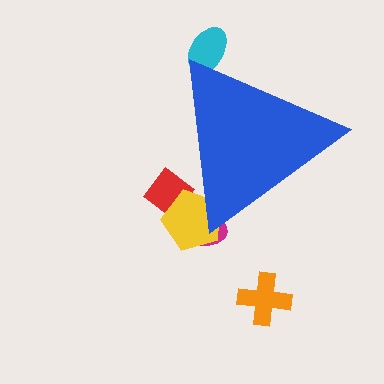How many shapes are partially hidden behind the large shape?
4 shapes are partially hidden.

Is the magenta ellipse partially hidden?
Yes, the magenta ellipse is partially hidden behind the blue triangle.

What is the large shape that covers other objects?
A blue triangle.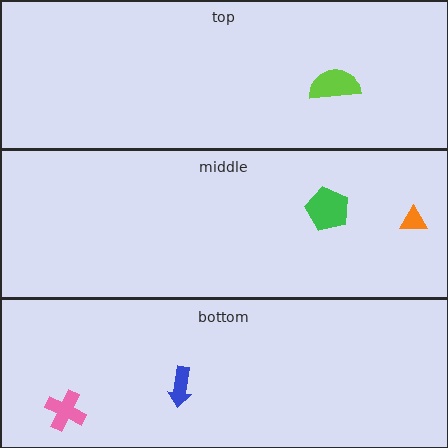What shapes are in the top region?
The lime semicircle.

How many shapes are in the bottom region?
2.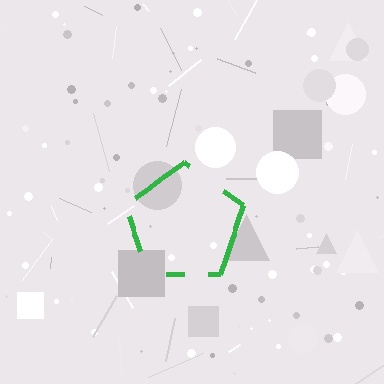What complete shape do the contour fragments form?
The contour fragments form a pentagon.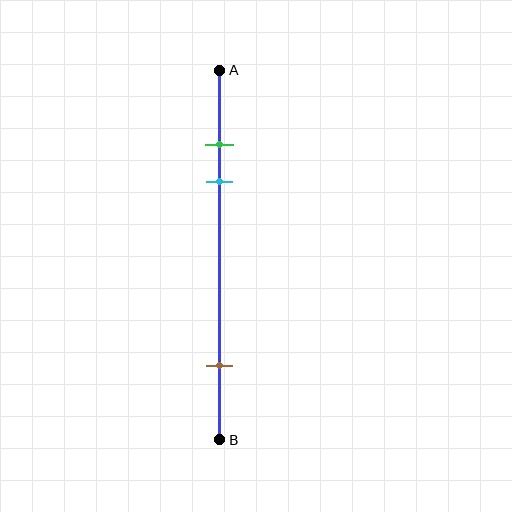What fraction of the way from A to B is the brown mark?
The brown mark is approximately 80% (0.8) of the way from A to B.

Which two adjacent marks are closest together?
The green and cyan marks are the closest adjacent pair.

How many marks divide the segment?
There are 3 marks dividing the segment.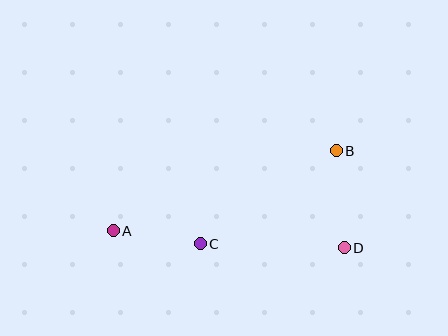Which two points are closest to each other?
Points A and C are closest to each other.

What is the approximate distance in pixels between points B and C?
The distance between B and C is approximately 165 pixels.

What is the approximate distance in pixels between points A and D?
The distance between A and D is approximately 232 pixels.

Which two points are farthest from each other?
Points A and B are farthest from each other.